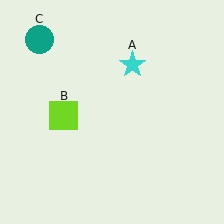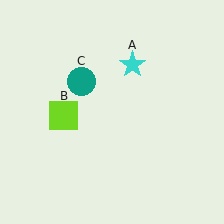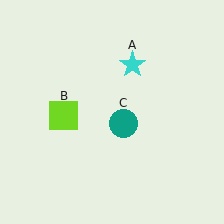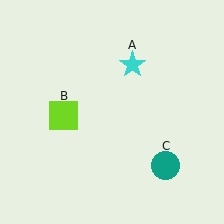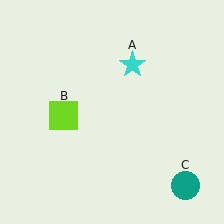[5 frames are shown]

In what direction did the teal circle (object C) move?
The teal circle (object C) moved down and to the right.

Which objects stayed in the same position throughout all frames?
Cyan star (object A) and lime square (object B) remained stationary.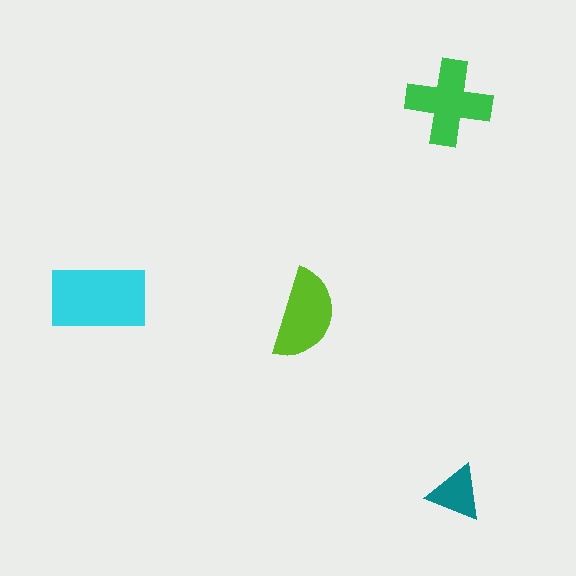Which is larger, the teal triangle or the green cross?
The green cross.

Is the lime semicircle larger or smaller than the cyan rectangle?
Smaller.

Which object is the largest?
The cyan rectangle.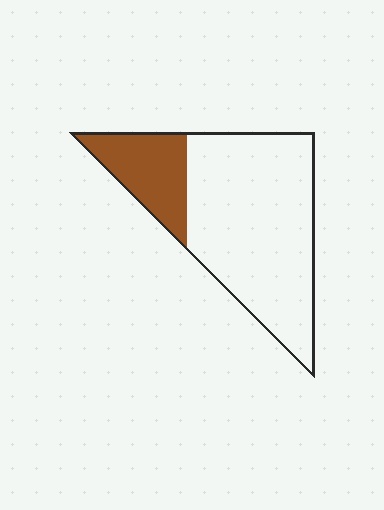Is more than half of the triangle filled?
No.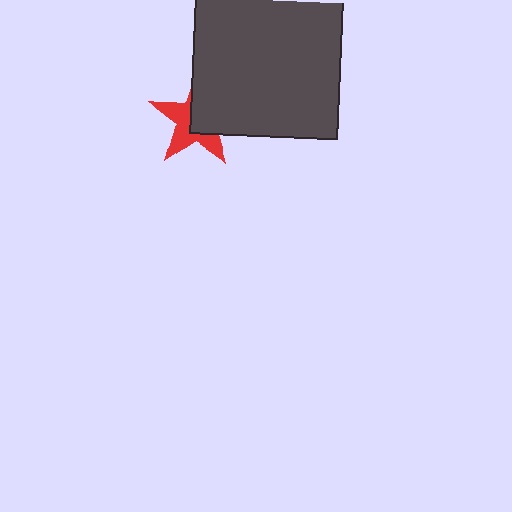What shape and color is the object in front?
The object in front is a dark gray rectangle.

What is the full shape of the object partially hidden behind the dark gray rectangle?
The partially hidden object is a red star.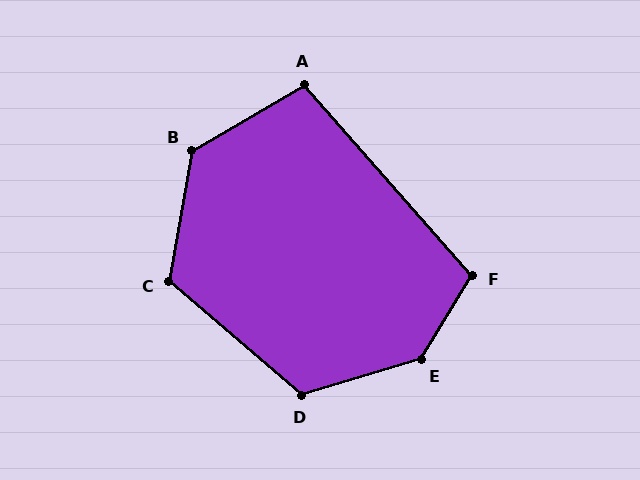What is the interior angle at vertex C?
Approximately 121 degrees (obtuse).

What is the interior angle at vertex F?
Approximately 107 degrees (obtuse).